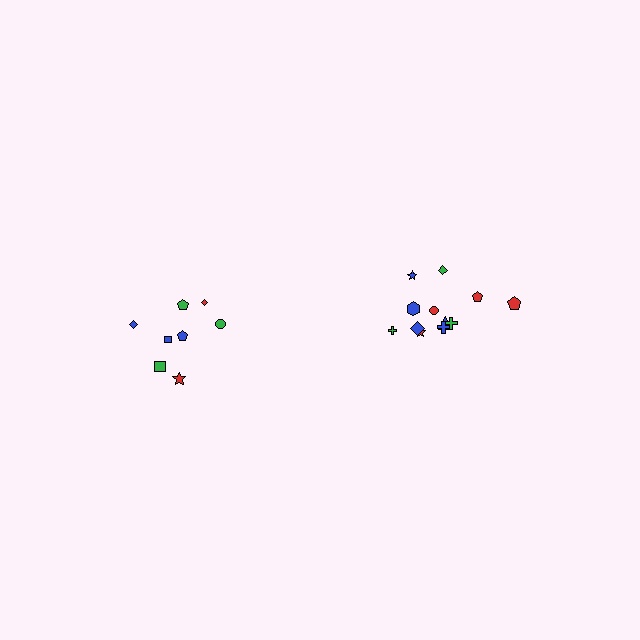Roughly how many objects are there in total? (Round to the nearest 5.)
Roughly 20 objects in total.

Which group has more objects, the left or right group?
The right group.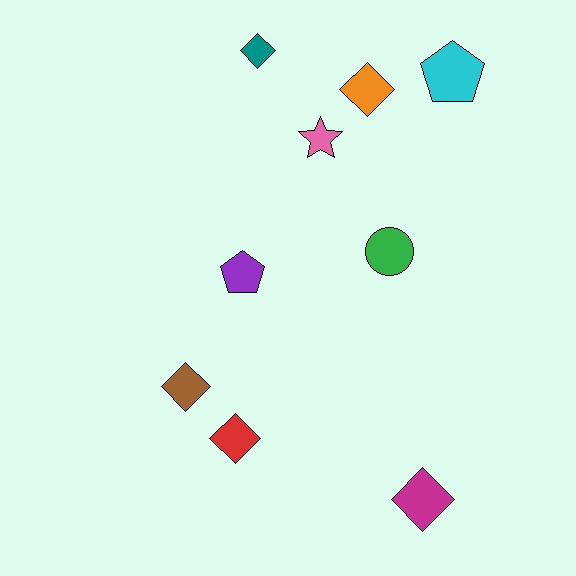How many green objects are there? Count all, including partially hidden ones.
There is 1 green object.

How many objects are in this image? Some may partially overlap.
There are 9 objects.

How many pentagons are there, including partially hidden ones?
There are 2 pentagons.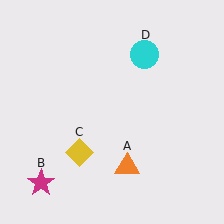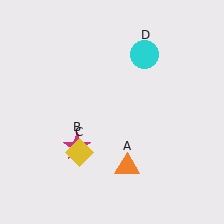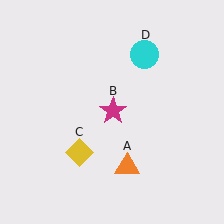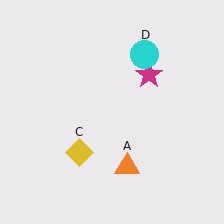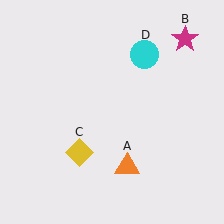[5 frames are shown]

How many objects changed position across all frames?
1 object changed position: magenta star (object B).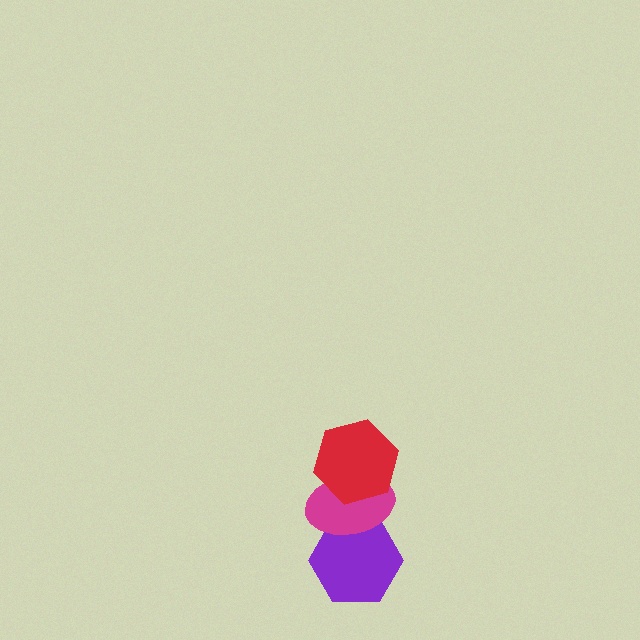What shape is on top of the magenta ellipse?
The red hexagon is on top of the magenta ellipse.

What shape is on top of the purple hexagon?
The magenta ellipse is on top of the purple hexagon.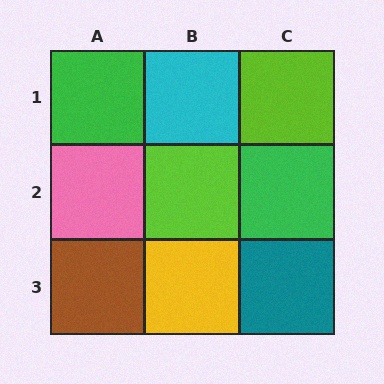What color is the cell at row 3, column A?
Brown.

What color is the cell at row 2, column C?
Green.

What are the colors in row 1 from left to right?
Green, cyan, lime.